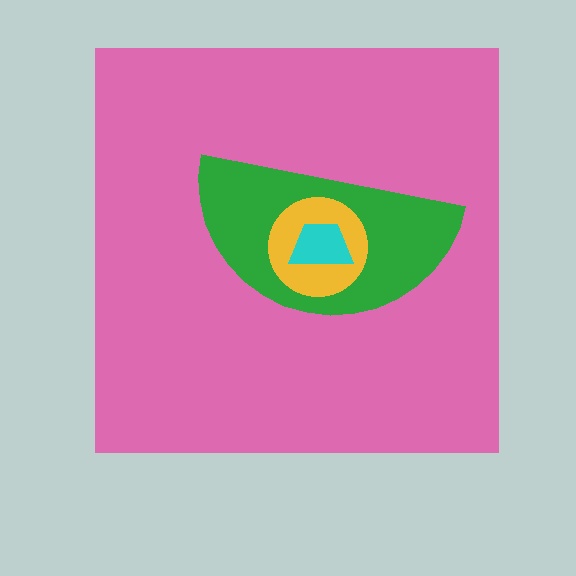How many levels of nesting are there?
4.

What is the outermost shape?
The pink square.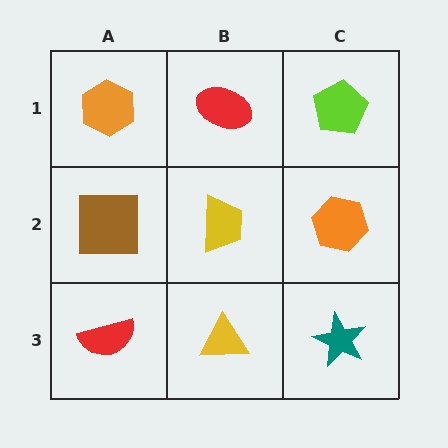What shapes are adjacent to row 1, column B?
A yellow trapezoid (row 2, column B), an orange hexagon (row 1, column A), a lime pentagon (row 1, column C).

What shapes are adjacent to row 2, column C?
A lime pentagon (row 1, column C), a teal star (row 3, column C), a yellow trapezoid (row 2, column B).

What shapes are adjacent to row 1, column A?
A brown square (row 2, column A), a red ellipse (row 1, column B).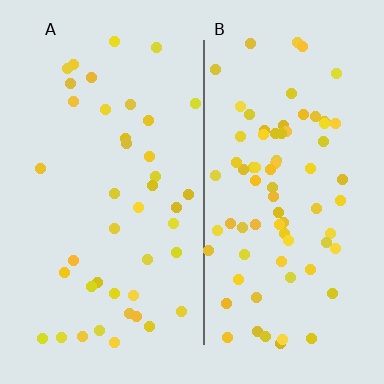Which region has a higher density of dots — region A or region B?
B (the right).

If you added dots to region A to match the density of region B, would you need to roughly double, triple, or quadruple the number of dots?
Approximately double.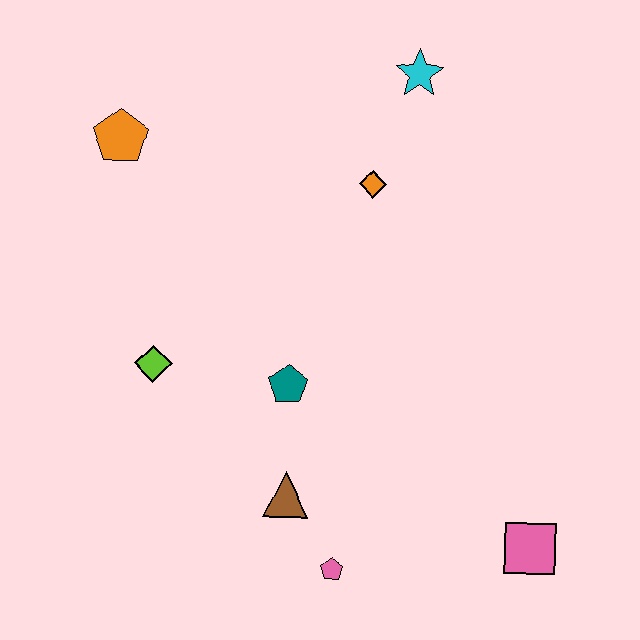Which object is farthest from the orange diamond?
The pink square is farthest from the orange diamond.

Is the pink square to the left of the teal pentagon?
No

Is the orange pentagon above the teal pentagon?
Yes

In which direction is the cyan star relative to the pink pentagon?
The cyan star is above the pink pentagon.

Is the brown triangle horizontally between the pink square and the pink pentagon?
No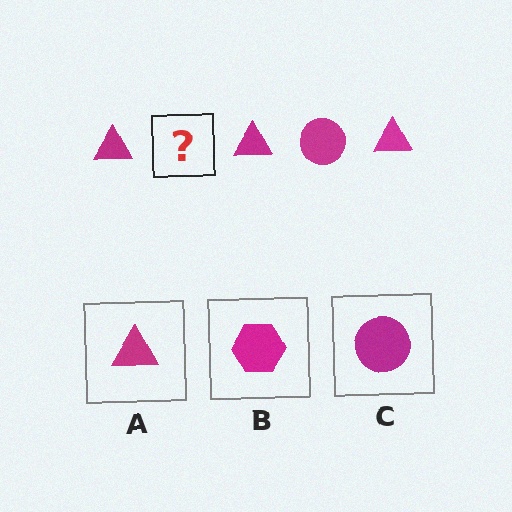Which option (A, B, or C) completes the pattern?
C.